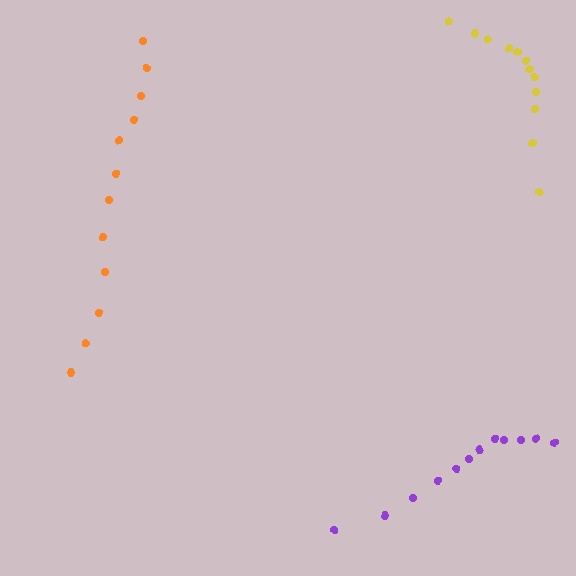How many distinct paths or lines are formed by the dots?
There are 3 distinct paths.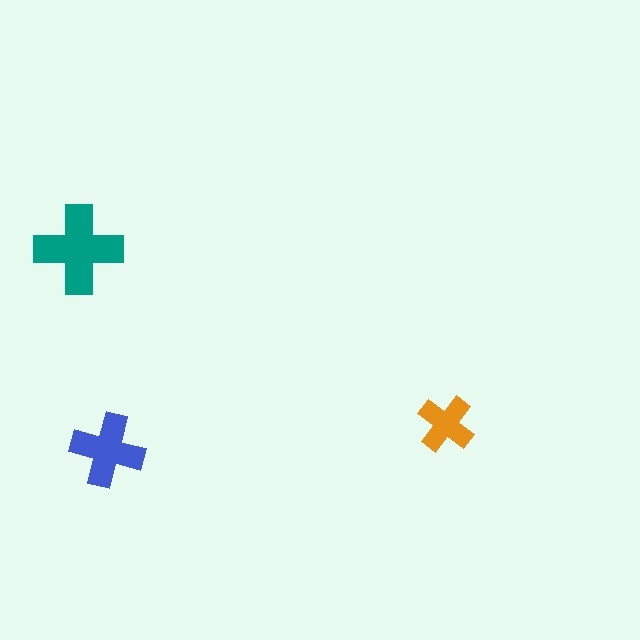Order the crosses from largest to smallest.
the teal one, the blue one, the orange one.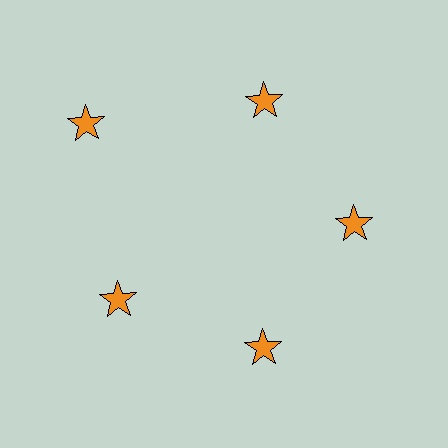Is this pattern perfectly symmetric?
No. The 5 orange stars are arranged in a ring, but one element near the 10 o'clock position is pushed outward from the center, breaking the 5-fold rotational symmetry.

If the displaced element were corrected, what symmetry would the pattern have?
It would have 5-fold rotational symmetry — the pattern would map onto itself every 72 degrees.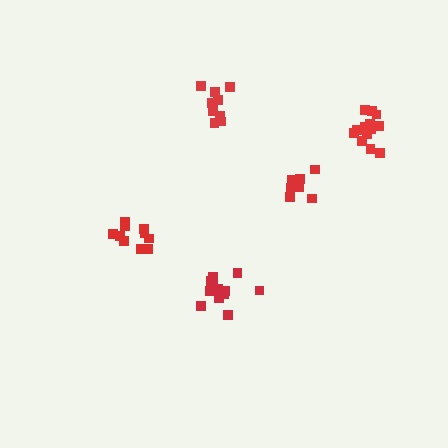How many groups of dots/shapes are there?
There are 5 groups.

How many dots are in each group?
Group 1: 14 dots, Group 2: 10 dots, Group 3: 12 dots, Group 4: 10 dots, Group 5: 10 dots (56 total).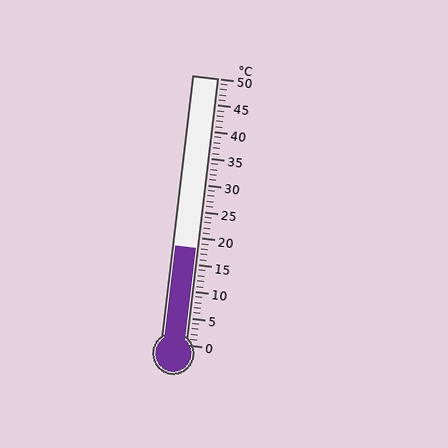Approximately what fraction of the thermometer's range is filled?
The thermometer is filled to approximately 35% of its range.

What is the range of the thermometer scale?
The thermometer scale ranges from 0°C to 50°C.